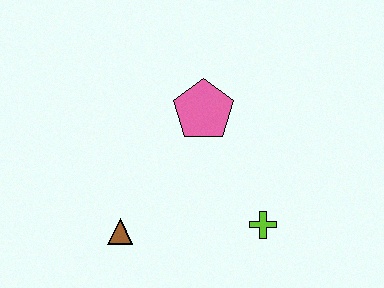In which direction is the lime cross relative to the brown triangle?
The lime cross is to the right of the brown triangle.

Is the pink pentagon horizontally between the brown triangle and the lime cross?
Yes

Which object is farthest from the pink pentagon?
The brown triangle is farthest from the pink pentagon.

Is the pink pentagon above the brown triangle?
Yes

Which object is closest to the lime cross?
The pink pentagon is closest to the lime cross.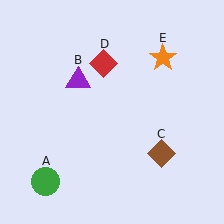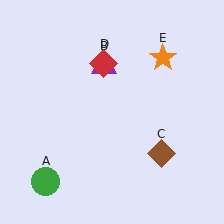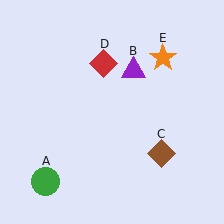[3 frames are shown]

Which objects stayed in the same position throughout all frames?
Green circle (object A) and brown diamond (object C) and red diamond (object D) and orange star (object E) remained stationary.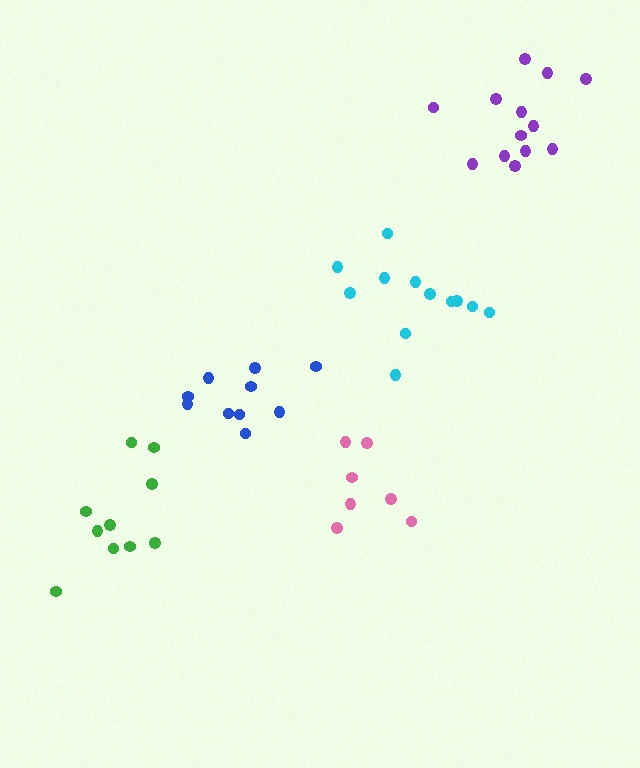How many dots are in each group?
Group 1: 12 dots, Group 2: 7 dots, Group 3: 10 dots, Group 4: 10 dots, Group 5: 13 dots (52 total).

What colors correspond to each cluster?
The clusters are colored: cyan, pink, blue, green, purple.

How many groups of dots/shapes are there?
There are 5 groups.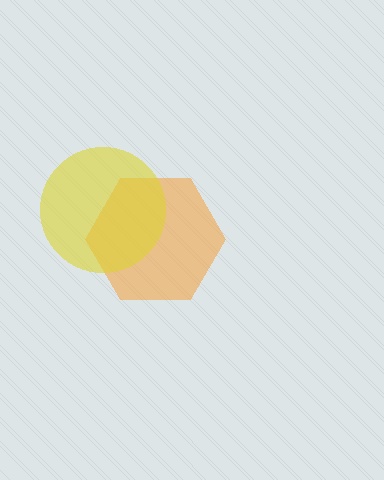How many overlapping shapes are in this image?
There are 2 overlapping shapes in the image.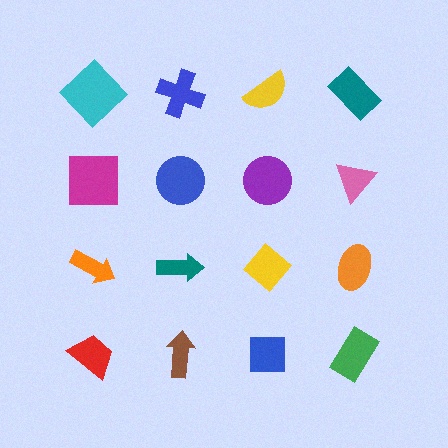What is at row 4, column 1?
A red trapezoid.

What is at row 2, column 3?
A purple circle.